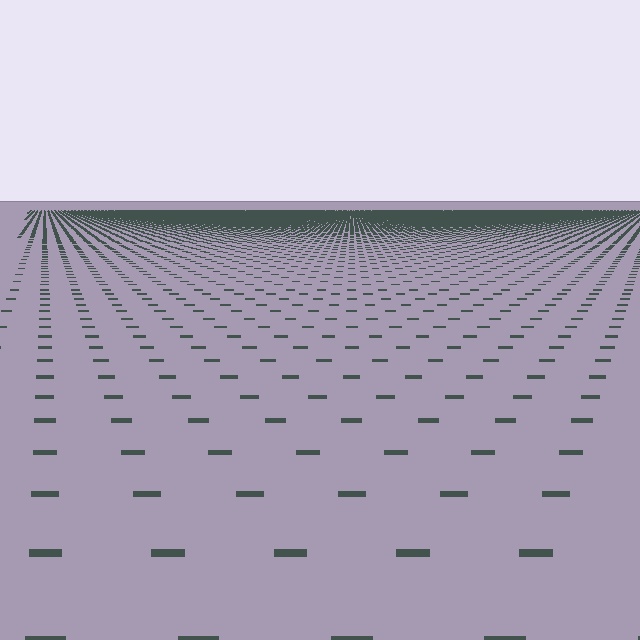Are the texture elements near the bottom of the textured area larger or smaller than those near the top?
Larger. Near the bottom, elements are closer to the viewer and appear at a bigger on-screen size.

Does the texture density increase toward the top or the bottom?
Density increases toward the top.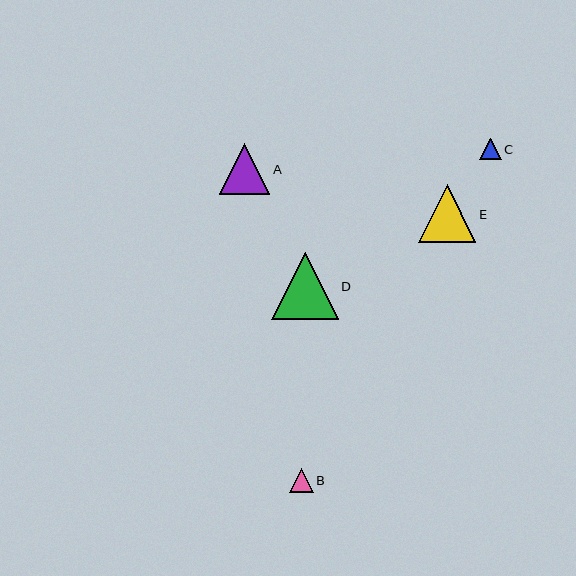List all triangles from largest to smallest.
From largest to smallest: D, E, A, B, C.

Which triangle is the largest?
Triangle D is the largest with a size of approximately 67 pixels.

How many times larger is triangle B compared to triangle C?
Triangle B is approximately 1.1 times the size of triangle C.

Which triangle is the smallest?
Triangle C is the smallest with a size of approximately 21 pixels.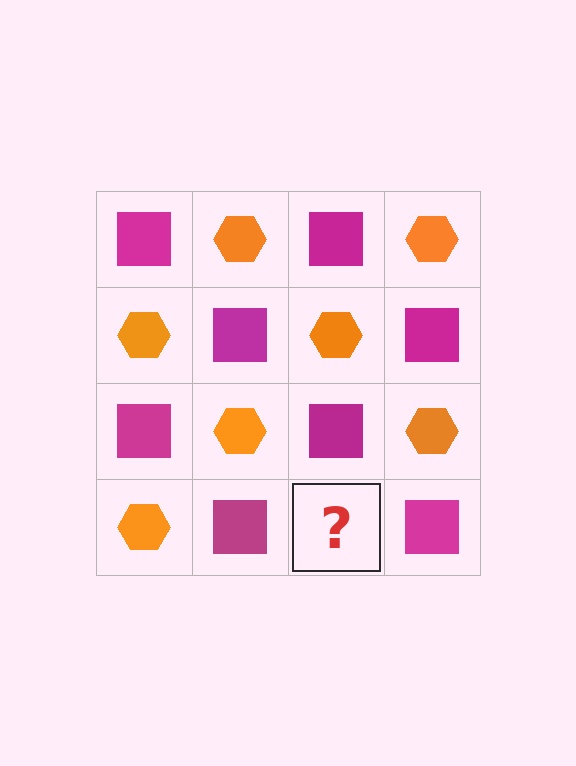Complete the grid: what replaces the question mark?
The question mark should be replaced with an orange hexagon.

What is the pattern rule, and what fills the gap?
The rule is that it alternates magenta square and orange hexagon in a checkerboard pattern. The gap should be filled with an orange hexagon.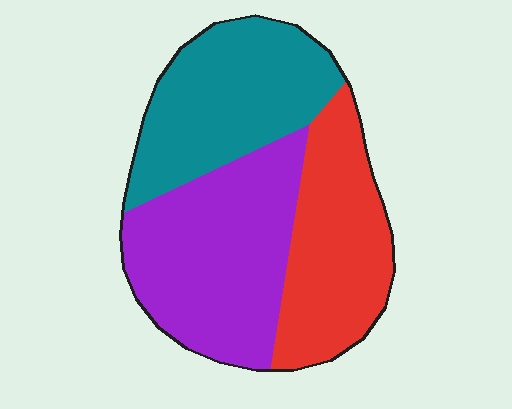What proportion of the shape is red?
Red takes up between a quarter and a half of the shape.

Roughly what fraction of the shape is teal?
Teal covers roughly 30% of the shape.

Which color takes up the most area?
Purple, at roughly 40%.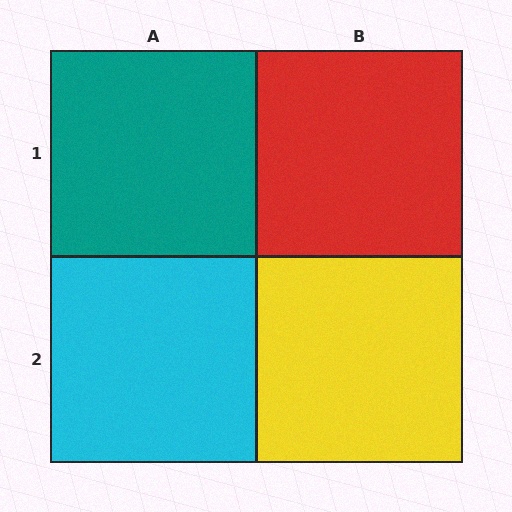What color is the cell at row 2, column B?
Yellow.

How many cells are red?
1 cell is red.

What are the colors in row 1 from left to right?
Teal, red.